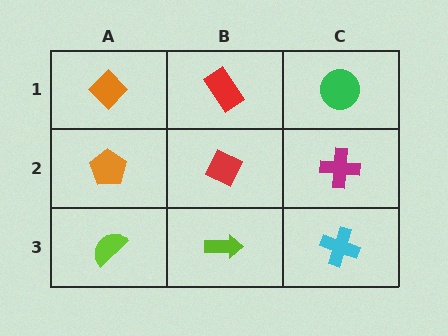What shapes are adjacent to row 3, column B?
A red diamond (row 2, column B), a lime semicircle (row 3, column A), a cyan cross (row 3, column C).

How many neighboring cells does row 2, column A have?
3.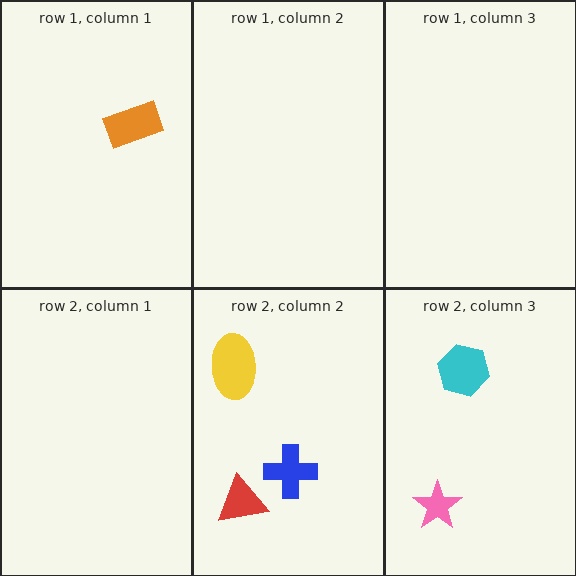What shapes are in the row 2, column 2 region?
The yellow ellipse, the red triangle, the blue cross.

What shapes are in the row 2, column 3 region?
The pink star, the cyan hexagon.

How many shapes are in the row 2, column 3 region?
2.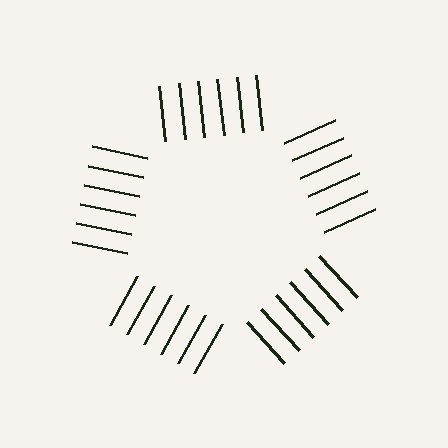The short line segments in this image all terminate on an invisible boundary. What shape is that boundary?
An illusory pentagon — the line segments terminate on its edges but no continuous stroke is drawn.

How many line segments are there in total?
30 — 6 along each of the 5 edges.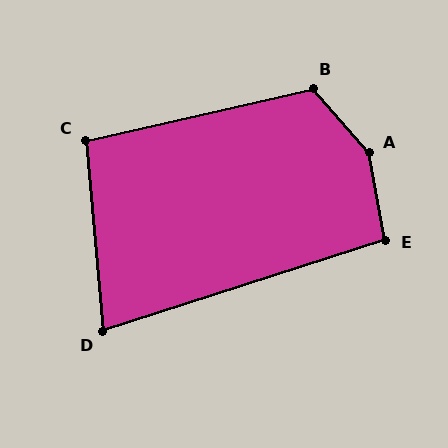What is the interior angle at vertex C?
Approximately 98 degrees (obtuse).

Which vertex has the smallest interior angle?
D, at approximately 77 degrees.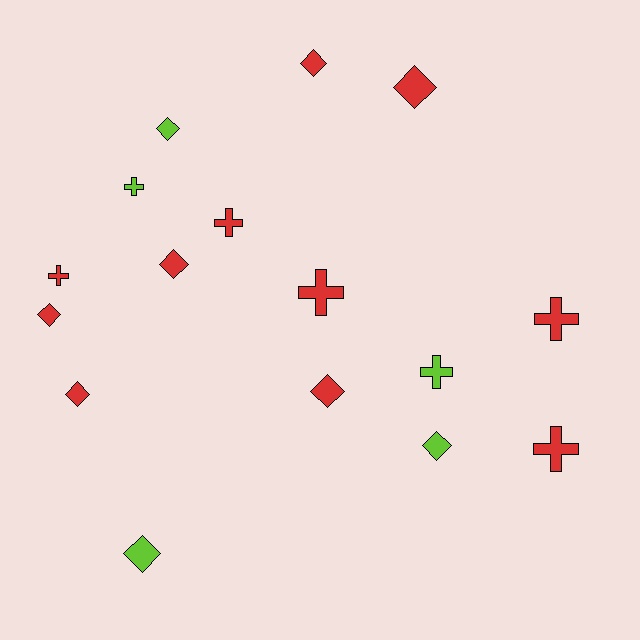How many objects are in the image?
There are 16 objects.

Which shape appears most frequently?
Diamond, with 9 objects.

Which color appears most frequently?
Red, with 11 objects.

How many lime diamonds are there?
There are 3 lime diamonds.